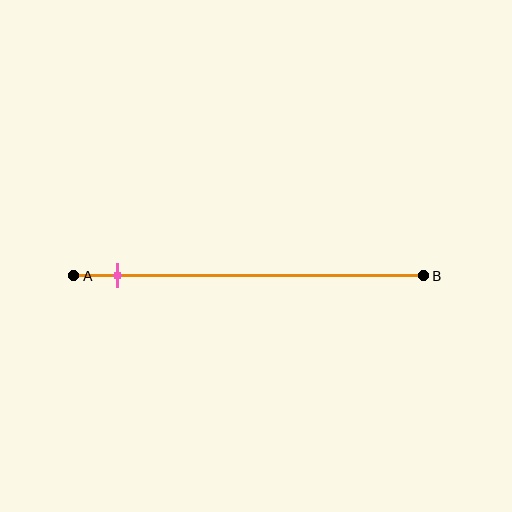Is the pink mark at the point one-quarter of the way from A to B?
No, the mark is at about 10% from A, not at the 25% one-quarter point.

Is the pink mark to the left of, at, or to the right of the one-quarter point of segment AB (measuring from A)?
The pink mark is to the left of the one-quarter point of segment AB.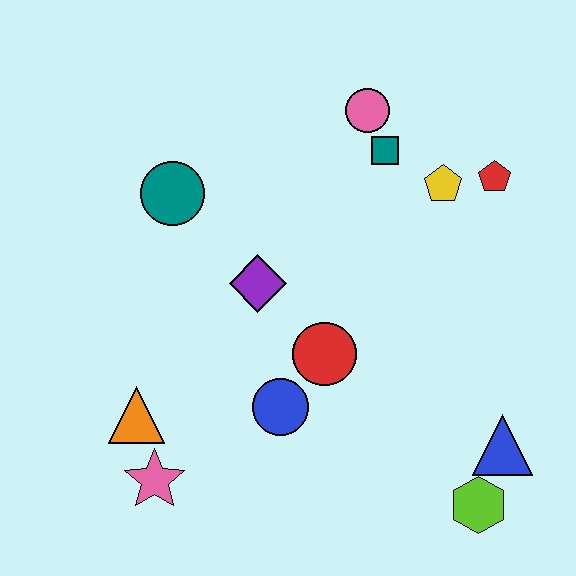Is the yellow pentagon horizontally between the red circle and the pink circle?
No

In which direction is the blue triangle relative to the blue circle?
The blue triangle is to the right of the blue circle.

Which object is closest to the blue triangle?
The lime hexagon is closest to the blue triangle.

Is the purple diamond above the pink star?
Yes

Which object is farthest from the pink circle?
The pink star is farthest from the pink circle.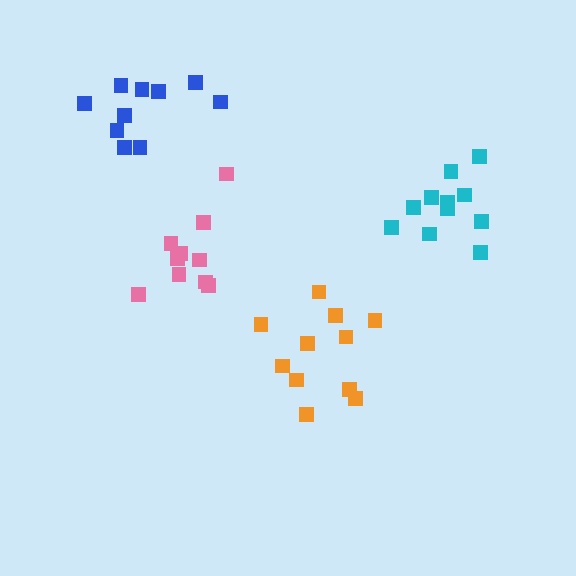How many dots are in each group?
Group 1: 11 dots, Group 2: 10 dots, Group 3: 11 dots, Group 4: 10 dots (42 total).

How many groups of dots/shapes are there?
There are 4 groups.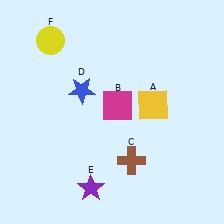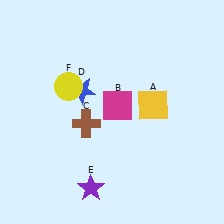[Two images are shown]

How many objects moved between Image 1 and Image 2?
2 objects moved between the two images.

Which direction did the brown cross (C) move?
The brown cross (C) moved left.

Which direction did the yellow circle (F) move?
The yellow circle (F) moved down.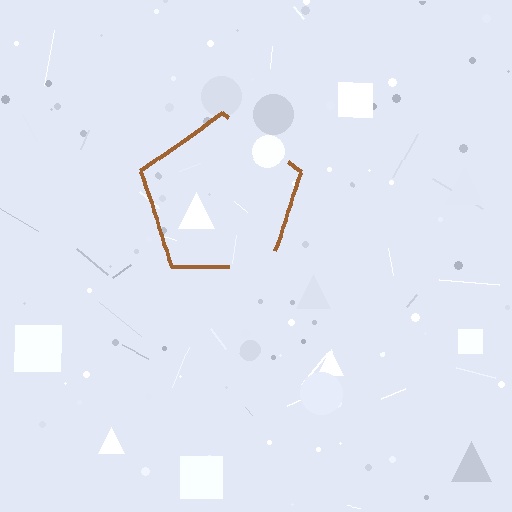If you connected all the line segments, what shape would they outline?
They would outline a pentagon.